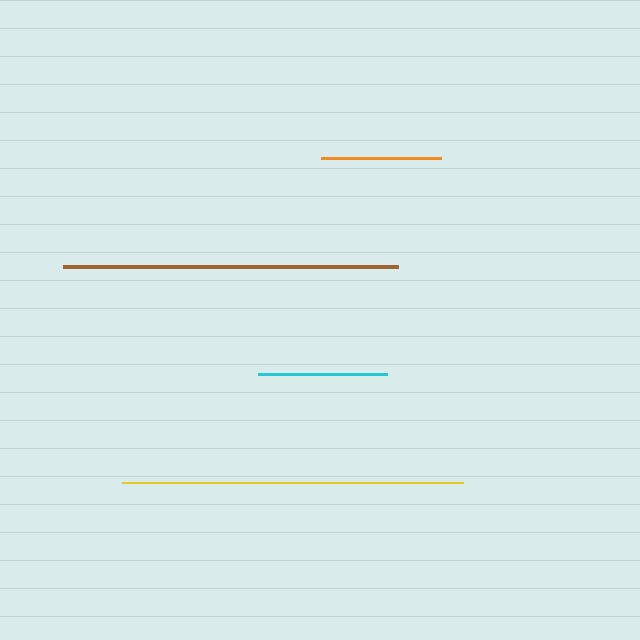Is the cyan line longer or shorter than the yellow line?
The yellow line is longer than the cyan line.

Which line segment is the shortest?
The orange line is the shortest at approximately 120 pixels.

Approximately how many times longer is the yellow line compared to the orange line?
The yellow line is approximately 2.8 times the length of the orange line.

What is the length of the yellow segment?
The yellow segment is approximately 341 pixels long.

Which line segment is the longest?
The yellow line is the longest at approximately 341 pixels.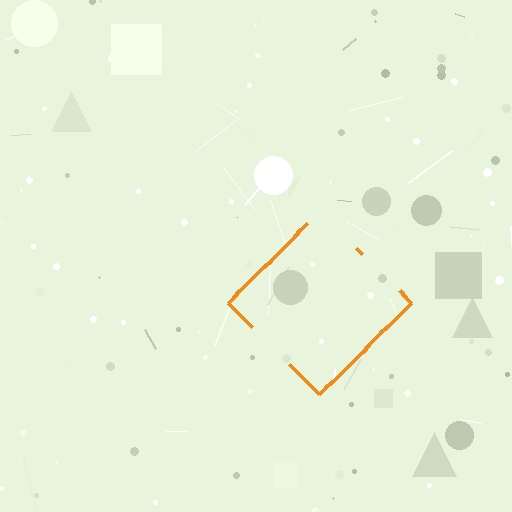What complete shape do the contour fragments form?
The contour fragments form a diamond.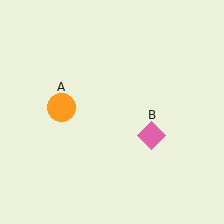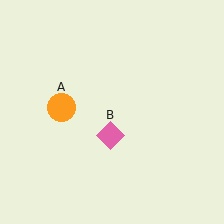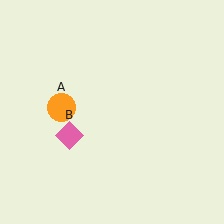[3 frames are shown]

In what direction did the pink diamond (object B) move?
The pink diamond (object B) moved left.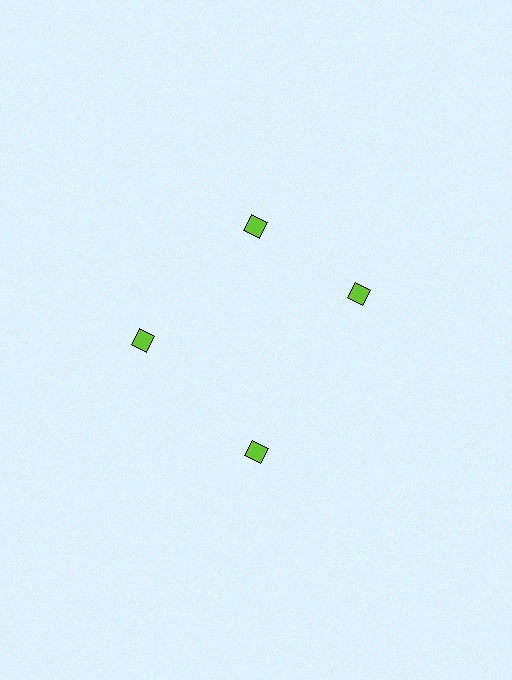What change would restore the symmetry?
The symmetry would be restored by rotating it back into even spacing with its neighbors so that all 4 diamonds sit at equal angles and equal distance from the center.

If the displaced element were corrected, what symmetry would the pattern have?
It would have 4-fold rotational symmetry — the pattern would map onto itself every 90 degrees.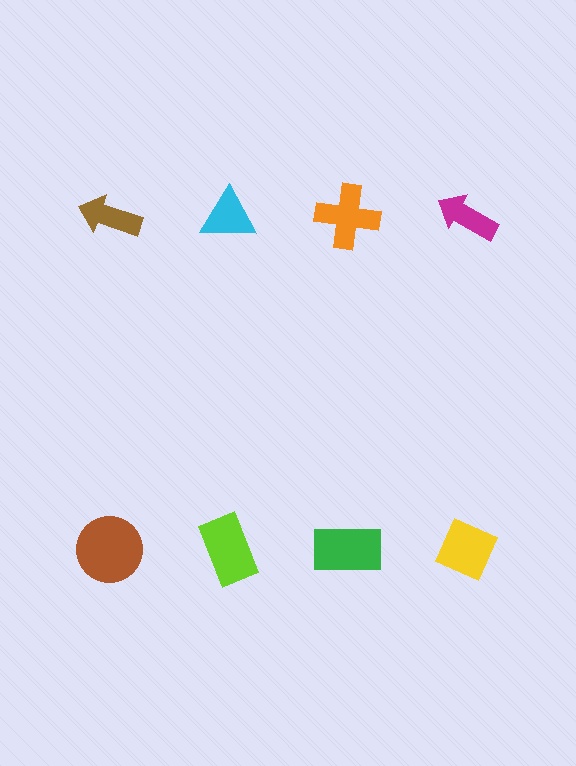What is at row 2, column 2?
A lime rectangle.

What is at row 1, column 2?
A cyan triangle.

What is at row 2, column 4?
A yellow diamond.